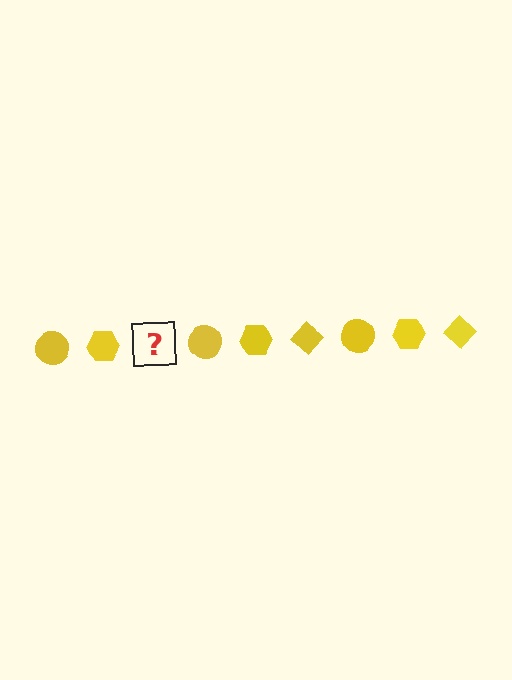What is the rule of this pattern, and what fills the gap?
The rule is that the pattern cycles through circle, hexagon, diamond shapes in yellow. The gap should be filled with a yellow diamond.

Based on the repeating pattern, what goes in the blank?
The blank should be a yellow diamond.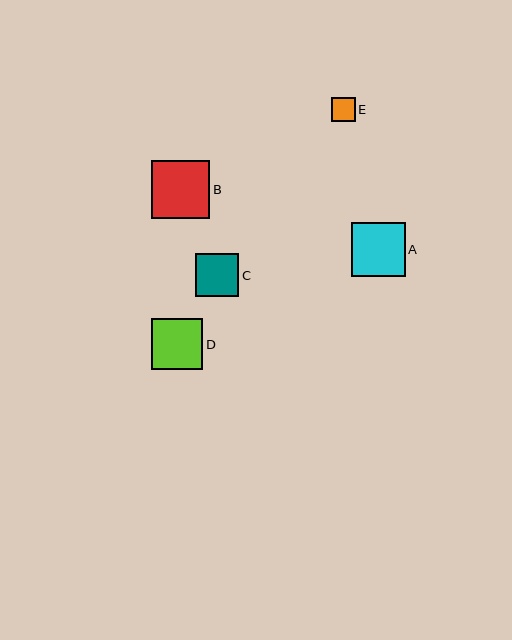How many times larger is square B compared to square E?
Square B is approximately 2.5 times the size of square E.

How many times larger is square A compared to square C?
Square A is approximately 1.2 times the size of square C.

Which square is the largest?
Square B is the largest with a size of approximately 58 pixels.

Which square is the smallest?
Square E is the smallest with a size of approximately 24 pixels.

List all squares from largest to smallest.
From largest to smallest: B, A, D, C, E.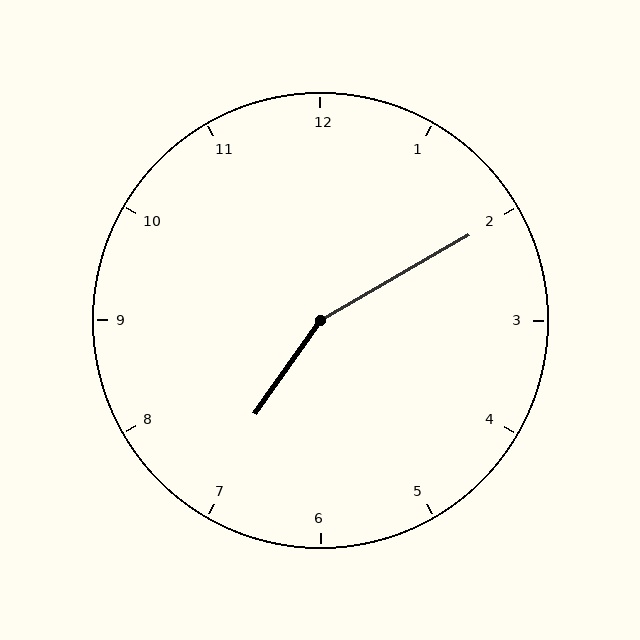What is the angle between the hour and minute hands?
Approximately 155 degrees.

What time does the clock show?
7:10.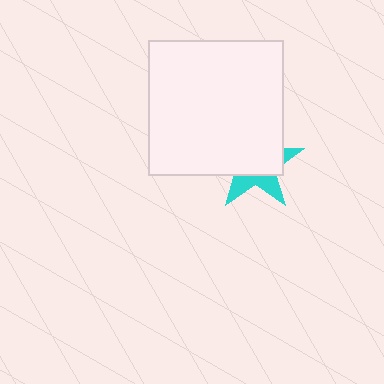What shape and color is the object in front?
The object in front is a white square.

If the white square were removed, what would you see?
You would see the complete cyan star.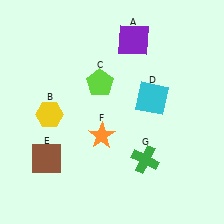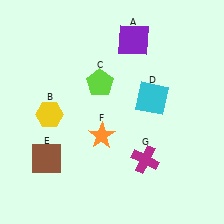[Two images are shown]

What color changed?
The cross (G) changed from green in Image 1 to magenta in Image 2.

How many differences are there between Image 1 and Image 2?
There is 1 difference between the two images.